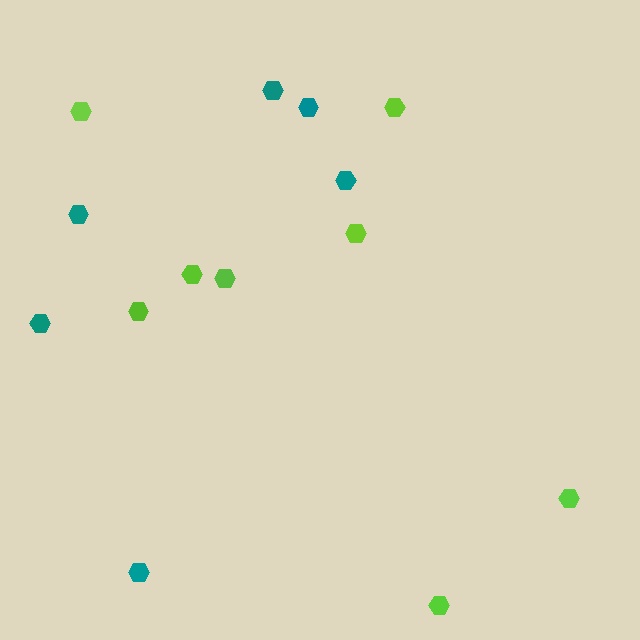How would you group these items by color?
There are 2 groups: one group of lime hexagons (8) and one group of teal hexagons (6).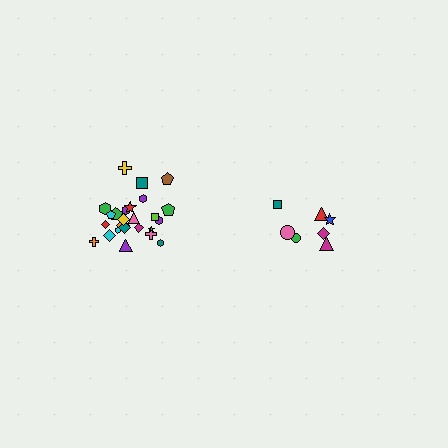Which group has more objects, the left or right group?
The left group.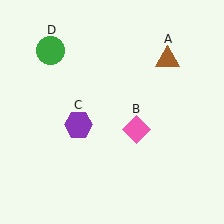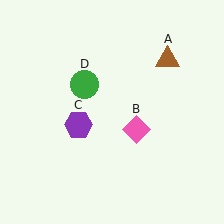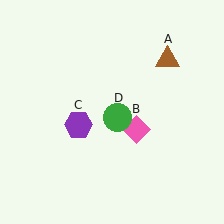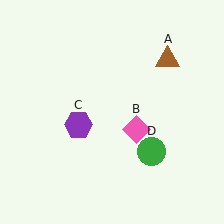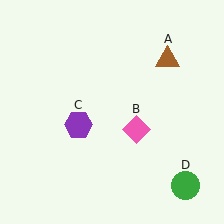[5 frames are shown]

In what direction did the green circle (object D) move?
The green circle (object D) moved down and to the right.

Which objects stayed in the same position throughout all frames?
Brown triangle (object A) and pink diamond (object B) and purple hexagon (object C) remained stationary.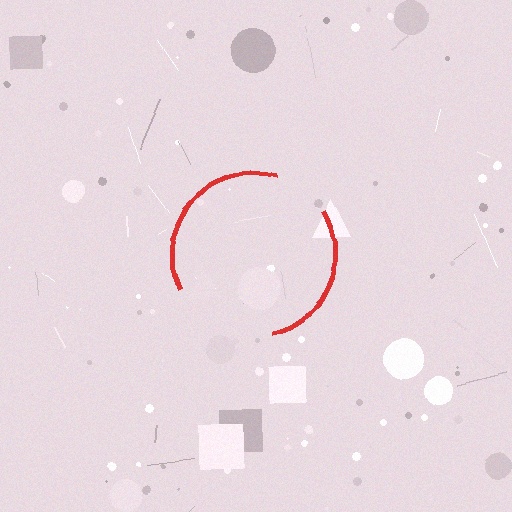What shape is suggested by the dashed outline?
The dashed outline suggests a circle.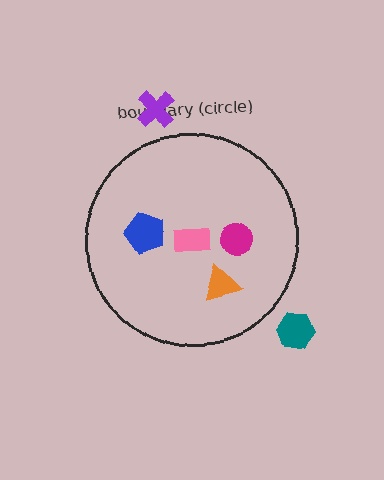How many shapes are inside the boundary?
4 inside, 2 outside.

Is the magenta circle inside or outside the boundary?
Inside.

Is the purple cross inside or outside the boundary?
Outside.